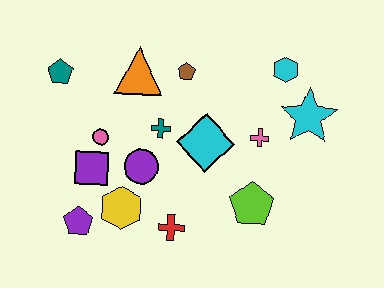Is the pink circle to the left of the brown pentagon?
Yes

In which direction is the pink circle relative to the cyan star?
The pink circle is to the left of the cyan star.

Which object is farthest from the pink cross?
The teal pentagon is farthest from the pink cross.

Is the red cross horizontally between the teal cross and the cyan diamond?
Yes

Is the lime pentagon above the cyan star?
No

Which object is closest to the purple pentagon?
The yellow hexagon is closest to the purple pentagon.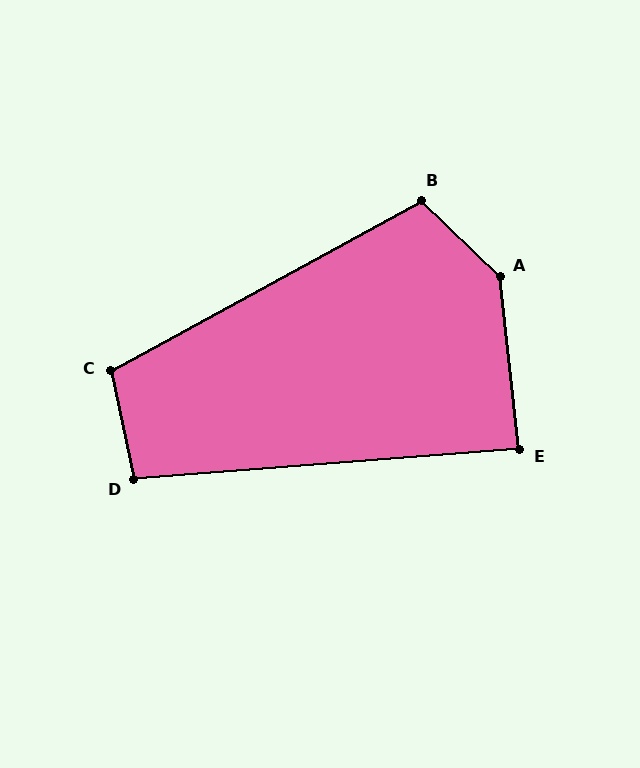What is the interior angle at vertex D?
Approximately 97 degrees (obtuse).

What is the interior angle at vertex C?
Approximately 107 degrees (obtuse).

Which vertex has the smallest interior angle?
E, at approximately 88 degrees.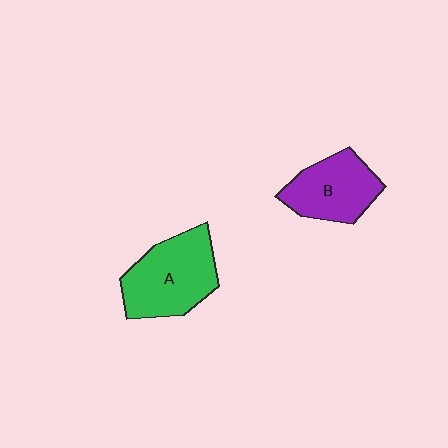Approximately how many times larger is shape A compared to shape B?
Approximately 1.3 times.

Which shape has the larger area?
Shape A (green).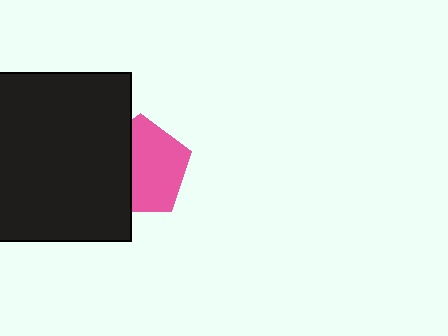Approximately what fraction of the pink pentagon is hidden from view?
Roughly 39% of the pink pentagon is hidden behind the black square.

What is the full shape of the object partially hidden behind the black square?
The partially hidden object is a pink pentagon.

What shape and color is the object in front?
The object in front is a black square.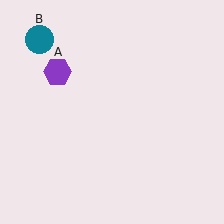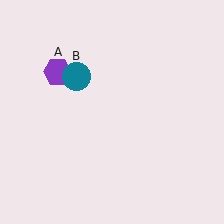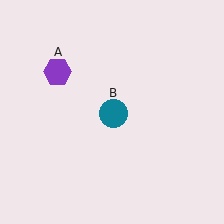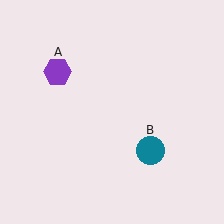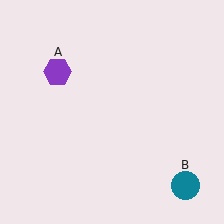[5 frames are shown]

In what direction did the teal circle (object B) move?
The teal circle (object B) moved down and to the right.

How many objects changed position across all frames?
1 object changed position: teal circle (object B).